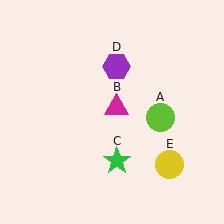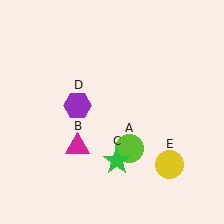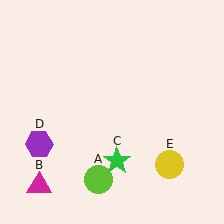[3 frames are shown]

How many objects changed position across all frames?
3 objects changed position: lime circle (object A), magenta triangle (object B), purple hexagon (object D).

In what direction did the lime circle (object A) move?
The lime circle (object A) moved down and to the left.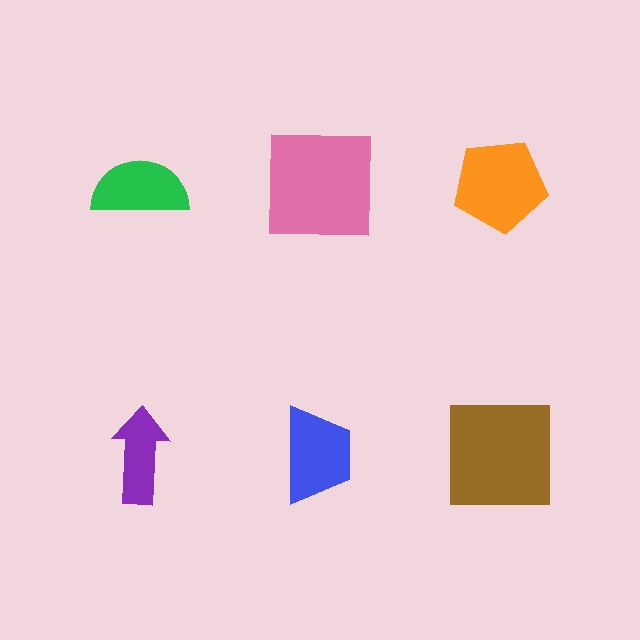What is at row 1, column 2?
A pink square.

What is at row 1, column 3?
An orange pentagon.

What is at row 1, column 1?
A green semicircle.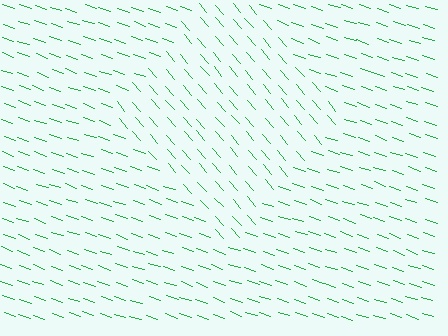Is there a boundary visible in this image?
Yes, there is a texture boundary formed by a change in line orientation.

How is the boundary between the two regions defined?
The boundary is defined purely by a change in line orientation (approximately 30 degrees difference). All lines are the same color and thickness.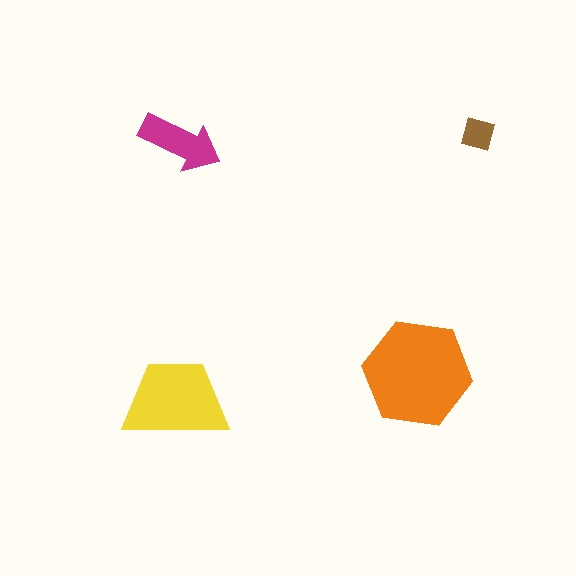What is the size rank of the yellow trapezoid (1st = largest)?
2nd.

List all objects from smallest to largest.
The brown square, the magenta arrow, the yellow trapezoid, the orange hexagon.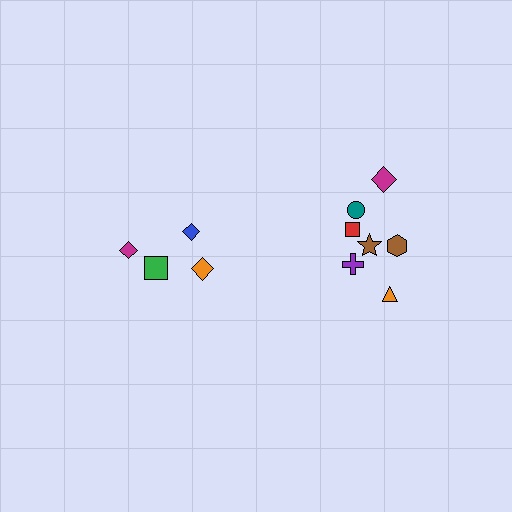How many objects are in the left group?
There are 4 objects.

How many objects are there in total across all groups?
There are 11 objects.